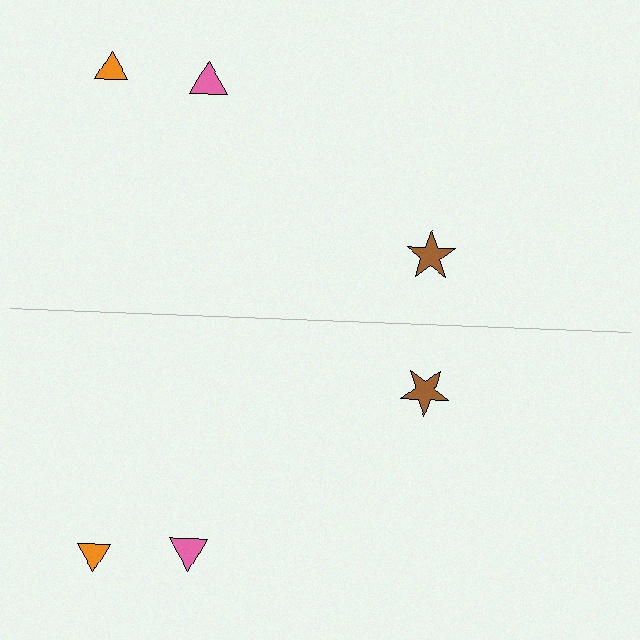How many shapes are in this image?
There are 6 shapes in this image.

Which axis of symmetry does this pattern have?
The pattern has a horizontal axis of symmetry running through the center of the image.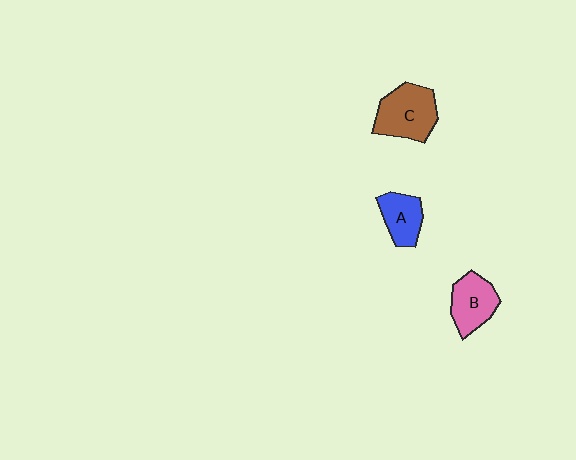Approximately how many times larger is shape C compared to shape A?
Approximately 1.5 times.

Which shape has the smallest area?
Shape A (blue).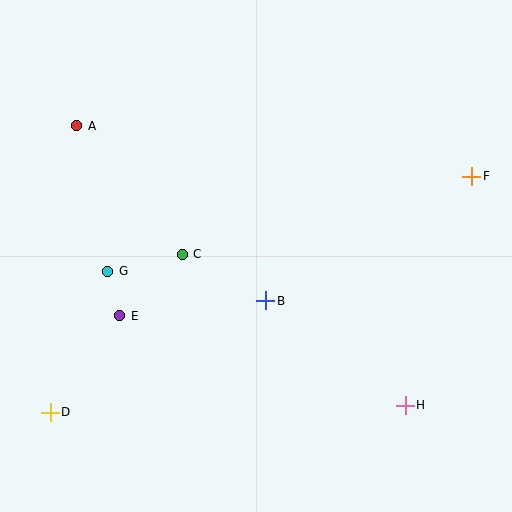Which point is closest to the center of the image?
Point B at (266, 301) is closest to the center.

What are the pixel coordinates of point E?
Point E is at (120, 316).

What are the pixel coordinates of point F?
Point F is at (472, 176).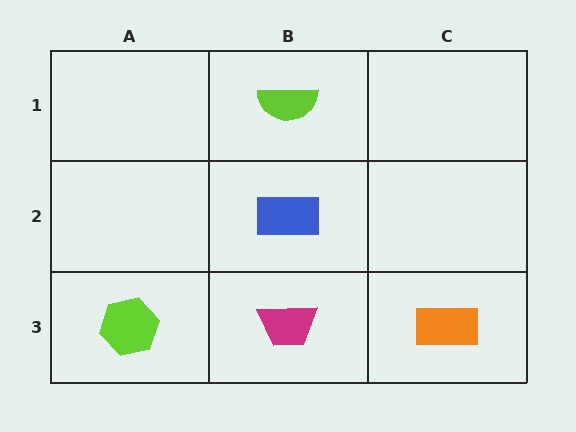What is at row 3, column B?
A magenta trapezoid.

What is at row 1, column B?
A lime semicircle.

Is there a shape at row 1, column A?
No, that cell is empty.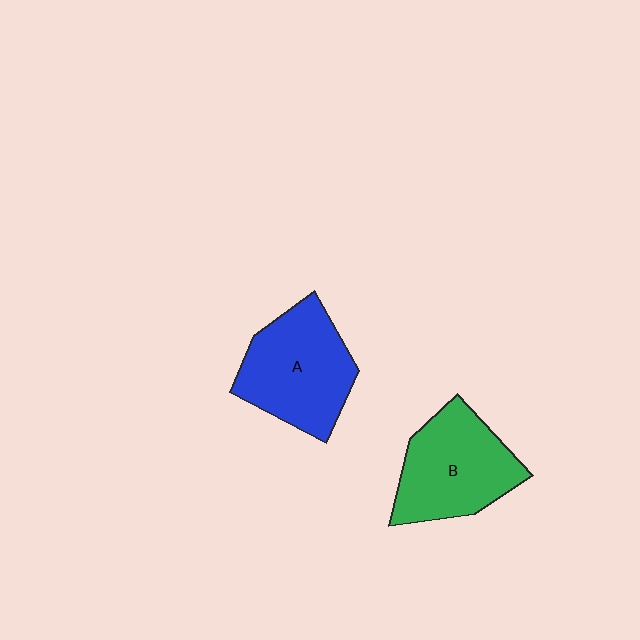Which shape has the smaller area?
Shape B (green).